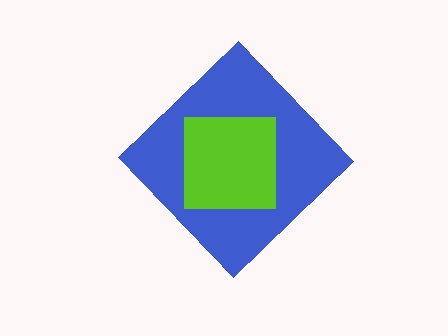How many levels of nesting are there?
2.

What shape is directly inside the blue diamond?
The lime square.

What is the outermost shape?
The blue diamond.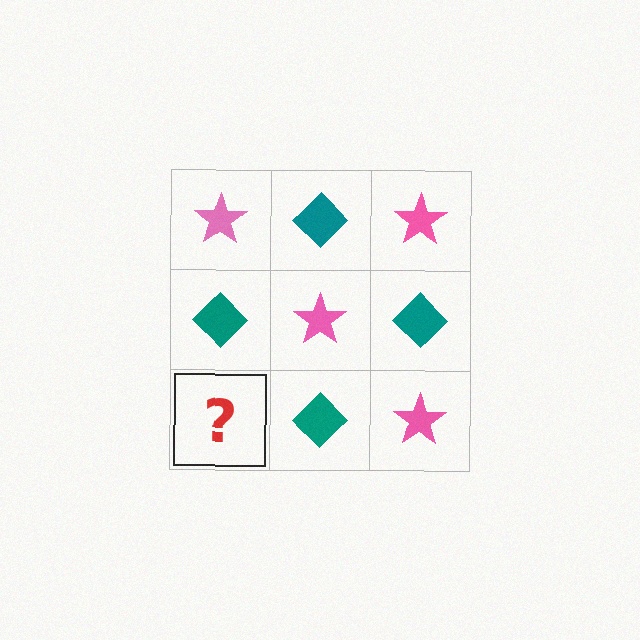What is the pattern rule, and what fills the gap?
The rule is that it alternates pink star and teal diamond in a checkerboard pattern. The gap should be filled with a pink star.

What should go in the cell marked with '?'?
The missing cell should contain a pink star.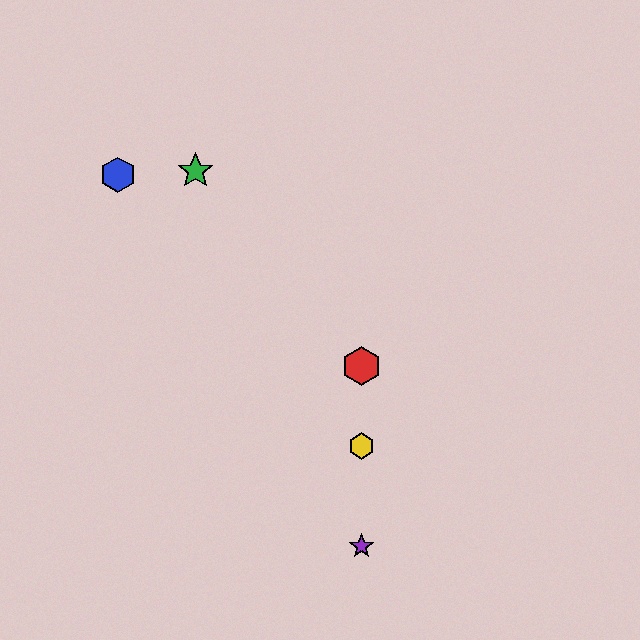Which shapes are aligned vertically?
The red hexagon, the yellow hexagon, the purple star are aligned vertically.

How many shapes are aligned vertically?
3 shapes (the red hexagon, the yellow hexagon, the purple star) are aligned vertically.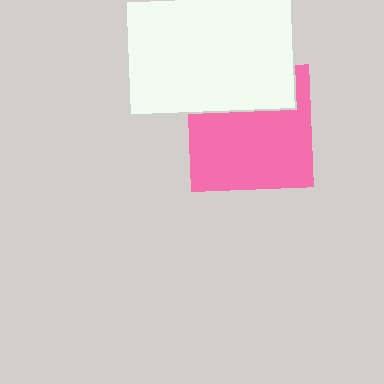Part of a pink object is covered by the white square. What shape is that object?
It is a square.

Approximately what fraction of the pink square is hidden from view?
Roughly 32% of the pink square is hidden behind the white square.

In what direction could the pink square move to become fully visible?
The pink square could move down. That would shift it out from behind the white square entirely.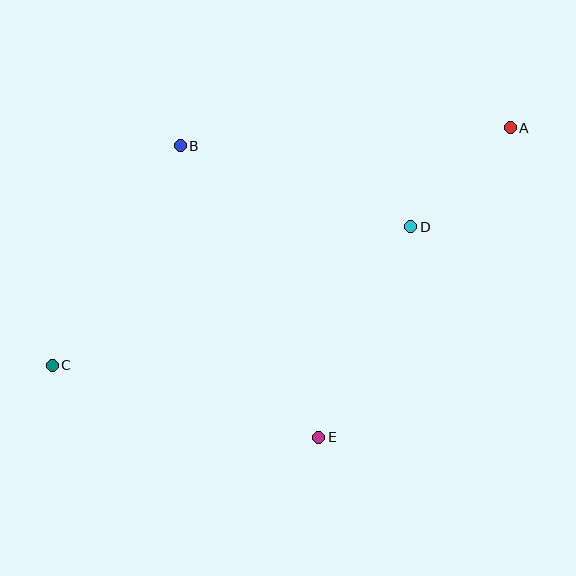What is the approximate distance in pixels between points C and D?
The distance between C and D is approximately 385 pixels.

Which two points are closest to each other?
Points A and D are closest to each other.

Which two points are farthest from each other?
Points A and C are farthest from each other.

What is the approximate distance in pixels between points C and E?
The distance between C and E is approximately 276 pixels.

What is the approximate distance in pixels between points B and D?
The distance between B and D is approximately 245 pixels.